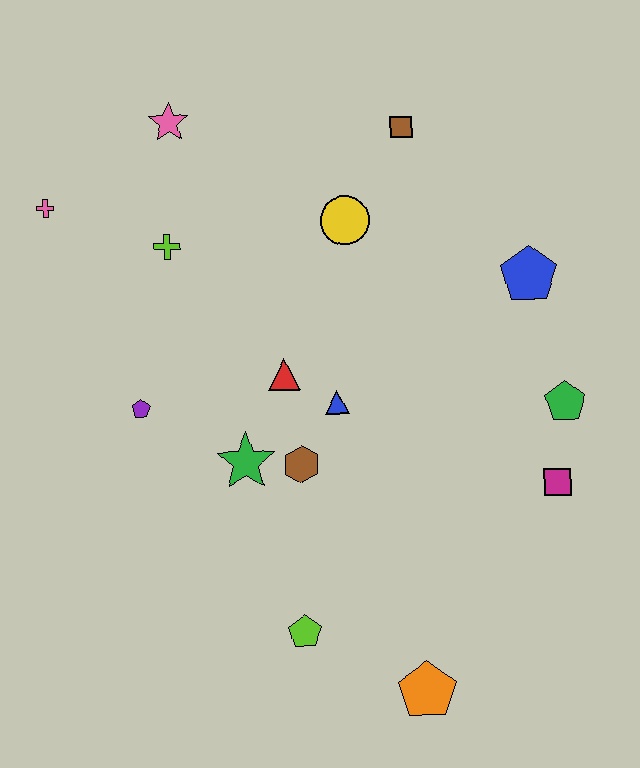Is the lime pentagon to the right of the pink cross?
Yes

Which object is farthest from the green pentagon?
The pink cross is farthest from the green pentagon.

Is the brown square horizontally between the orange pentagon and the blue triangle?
Yes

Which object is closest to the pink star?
The lime cross is closest to the pink star.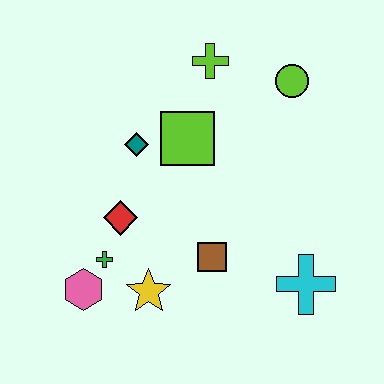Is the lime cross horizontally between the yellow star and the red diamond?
No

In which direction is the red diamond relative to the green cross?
The red diamond is above the green cross.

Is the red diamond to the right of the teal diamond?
No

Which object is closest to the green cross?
The pink hexagon is closest to the green cross.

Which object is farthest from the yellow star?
The lime circle is farthest from the yellow star.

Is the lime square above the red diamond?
Yes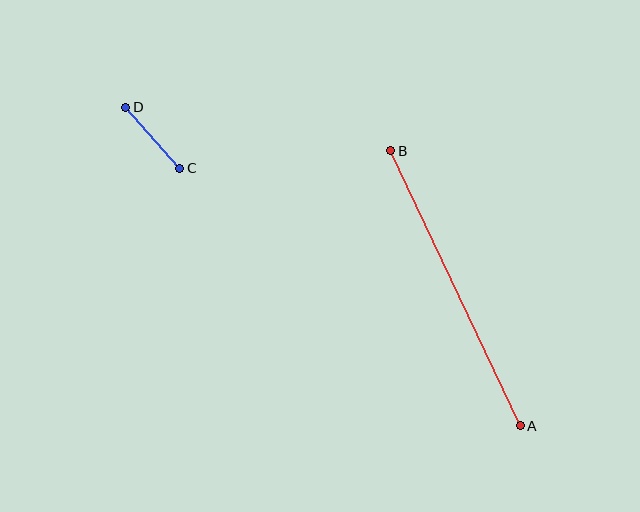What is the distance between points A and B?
The distance is approximately 304 pixels.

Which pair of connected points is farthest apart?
Points A and B are farthest apart.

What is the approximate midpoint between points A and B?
The midpoint is at approximately (456, 288) pixels.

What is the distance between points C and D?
The distance is approximately 82 pixels.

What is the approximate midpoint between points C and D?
The midpoint is at approximately (153, 138) pixels.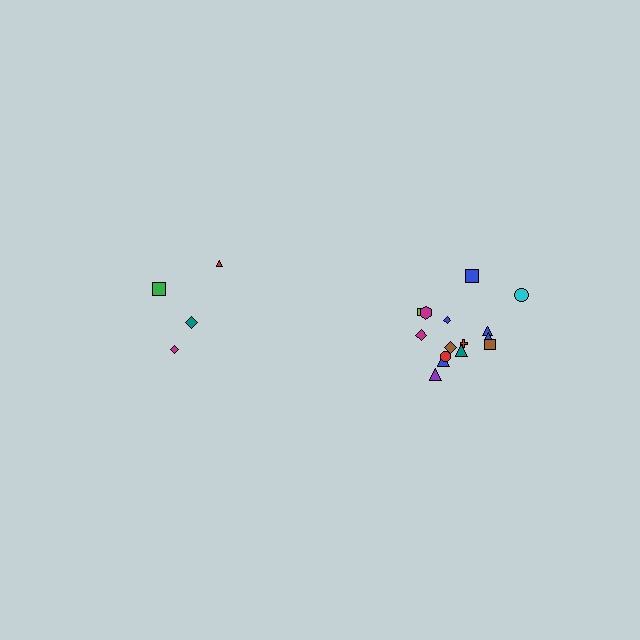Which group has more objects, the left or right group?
The right group.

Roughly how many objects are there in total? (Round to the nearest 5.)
Roughly 20 objects in total.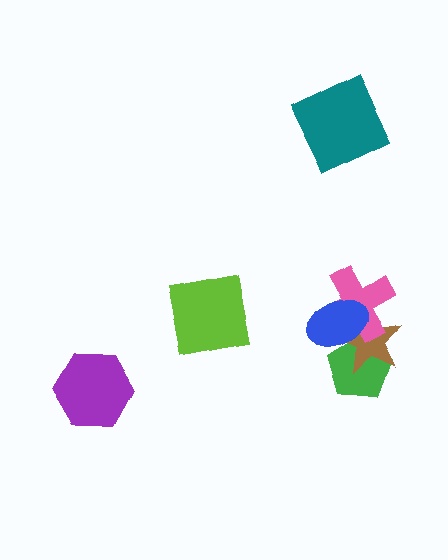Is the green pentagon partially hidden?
Yes, it is partially covered by another shape.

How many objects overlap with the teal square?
0 objects overlap with the teal square.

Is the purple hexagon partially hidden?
No, no other shape covers it.